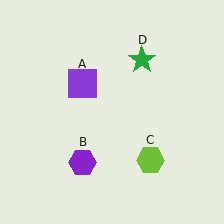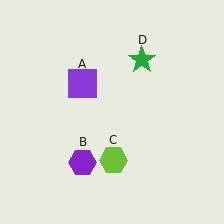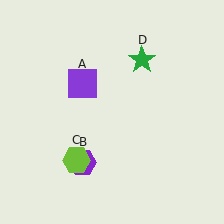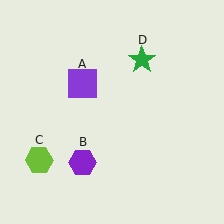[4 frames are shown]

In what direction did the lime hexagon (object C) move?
The lime hexagon (object C) moved left.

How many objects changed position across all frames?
1 object changed position: lime hexagon (object C).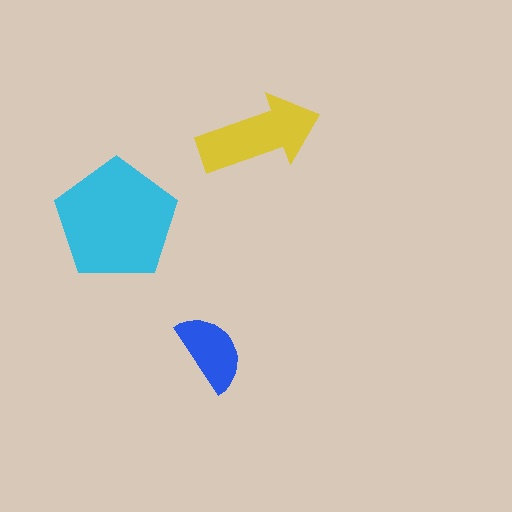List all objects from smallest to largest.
The blue semicircle, the yellow arrow, the cyan pentagon.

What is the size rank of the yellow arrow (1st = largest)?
2nd.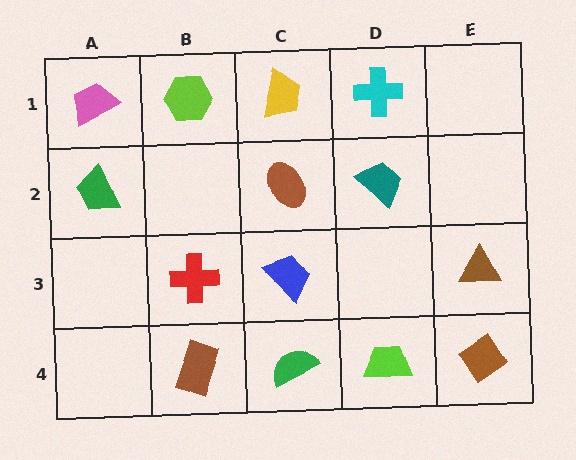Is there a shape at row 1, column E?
No, that cell is empty.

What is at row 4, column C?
A green semicircle.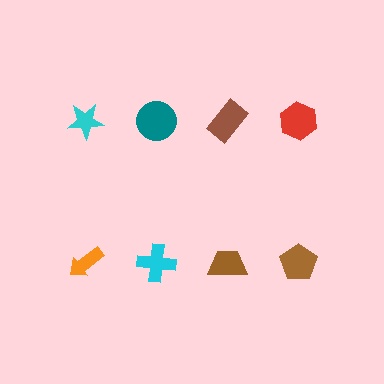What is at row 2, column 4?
A brown pentagon.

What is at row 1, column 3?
A brown rectangle.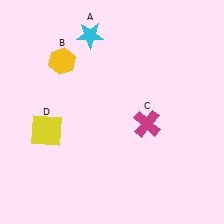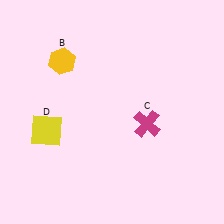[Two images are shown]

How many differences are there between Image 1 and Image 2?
There is 1 difference between the two images.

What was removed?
The cyan star (A) was removed in Image 2.